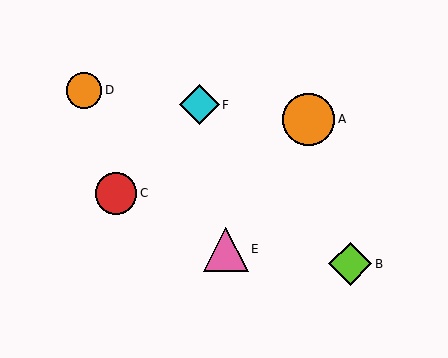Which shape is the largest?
The orange circle (labeled A) is the largest.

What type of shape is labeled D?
Shape D is an orange circle.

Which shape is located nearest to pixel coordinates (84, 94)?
The orange circle (labeled D) at (84, 90) is nearest to that location.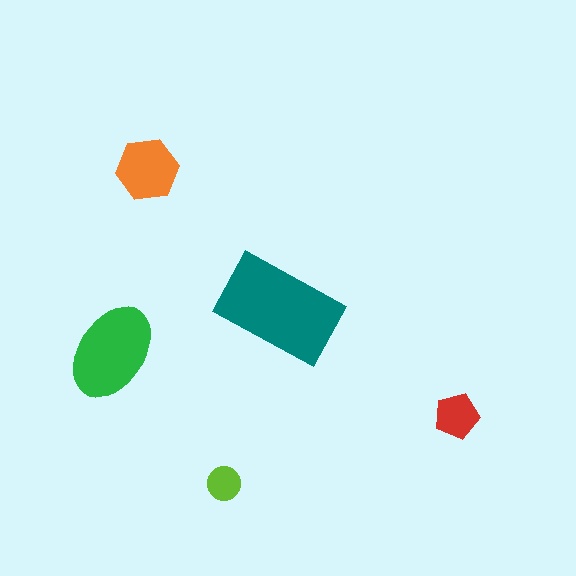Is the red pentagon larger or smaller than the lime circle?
Larger.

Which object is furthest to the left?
The green ellipse is leftmost.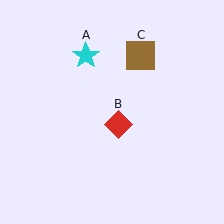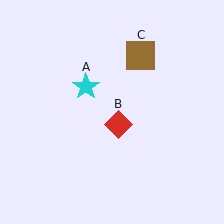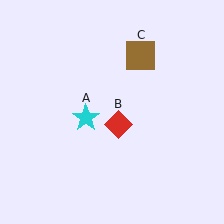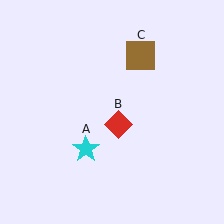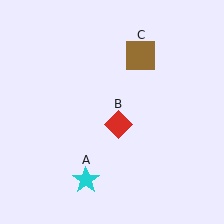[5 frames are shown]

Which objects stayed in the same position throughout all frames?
Red diamond (object B) and brown square (object C) remained stationary.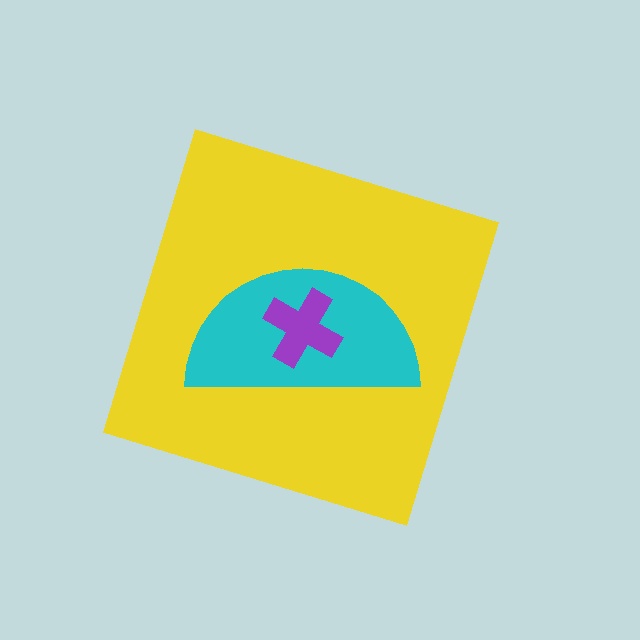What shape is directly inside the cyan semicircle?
The purple cross.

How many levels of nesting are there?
3.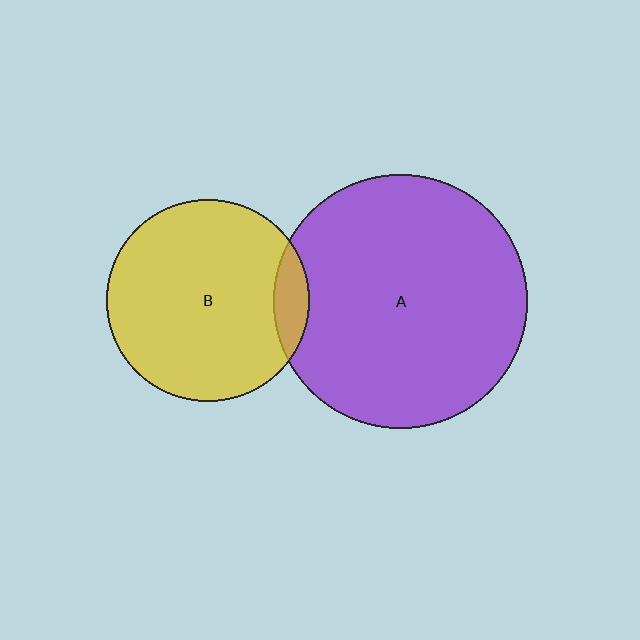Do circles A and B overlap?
Yes.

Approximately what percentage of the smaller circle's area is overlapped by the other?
Approximately 10%.